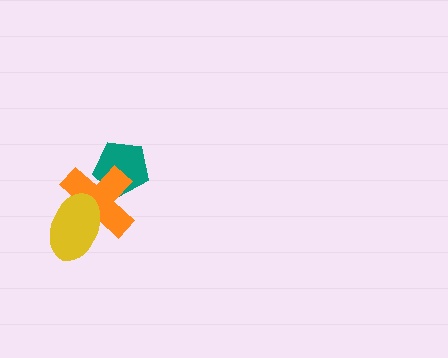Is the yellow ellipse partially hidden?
No, no other shape covers it.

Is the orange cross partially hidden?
Yes, it is partially covered by another shape.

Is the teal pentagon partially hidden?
Yes, it is partially covered by another shape.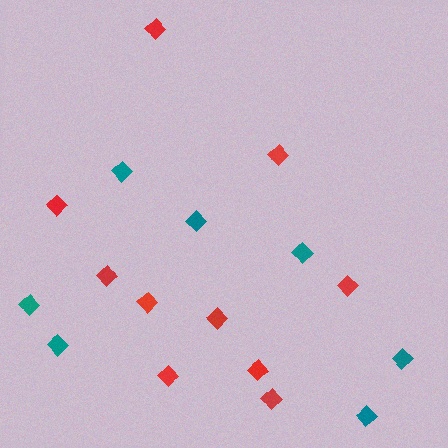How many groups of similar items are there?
There are 2 groups: one group of red diamonds (10) and one group of teal diamonds (7).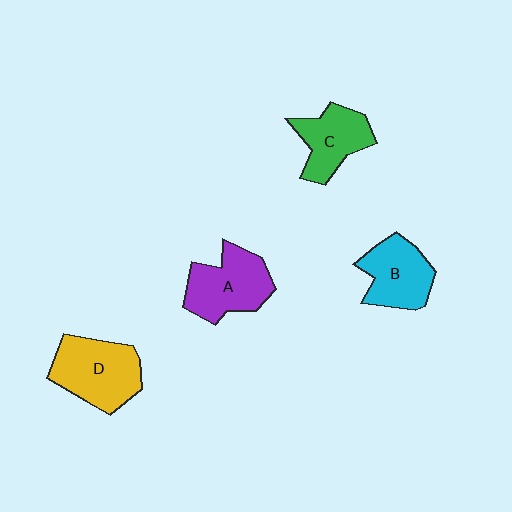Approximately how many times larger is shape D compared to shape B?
Approximately 1.2 times.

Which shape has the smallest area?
Shape C (green).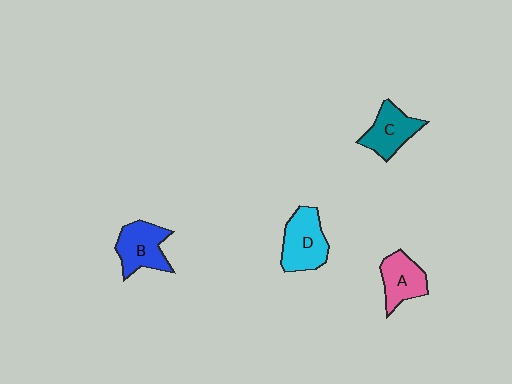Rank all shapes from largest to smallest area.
From largest to smallest: D (cyan), B (blue), C (teal), A (pink).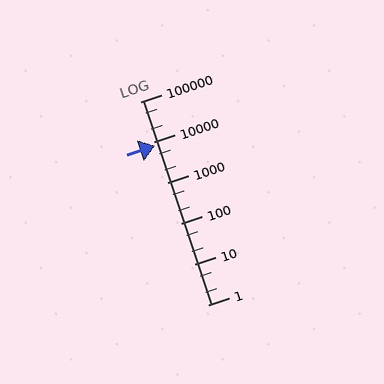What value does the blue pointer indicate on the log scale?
The pointer indicates approximately 8100.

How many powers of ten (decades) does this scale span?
The scale spans 5 decades, from 1 to 100000.